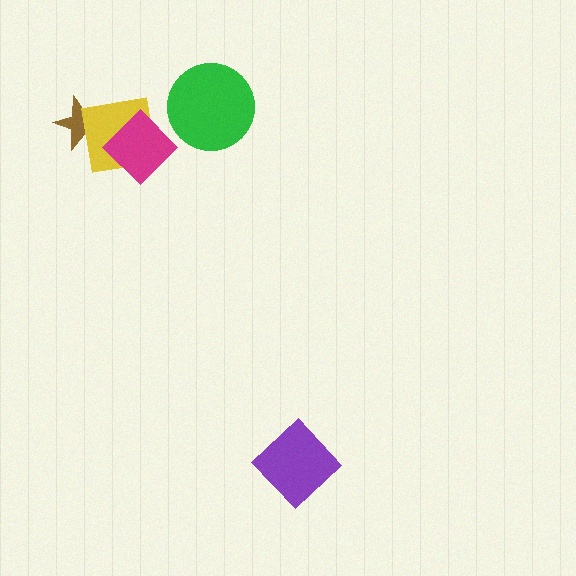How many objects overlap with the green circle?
0 objects overlap with the green circle.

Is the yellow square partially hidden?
Yes, it is partially covered by another shape.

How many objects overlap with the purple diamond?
0 objects overlap with the purple diamond.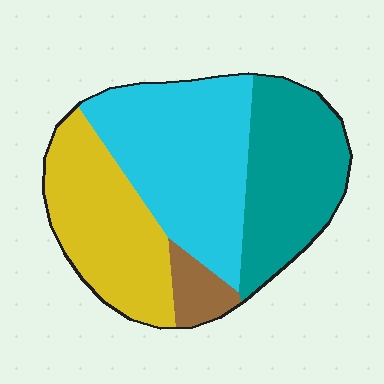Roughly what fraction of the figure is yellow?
Yellow covers 28% of the figure.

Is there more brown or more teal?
Teal.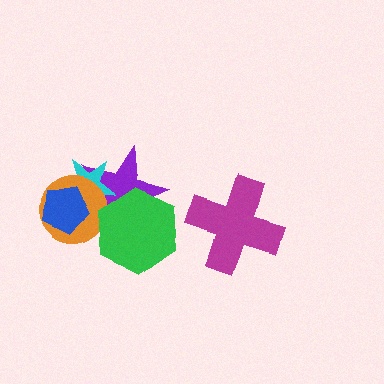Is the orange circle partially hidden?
Yes, it is partially covered by another shape.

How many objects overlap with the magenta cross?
0 objects overlap with the magenta cross.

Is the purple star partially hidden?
Yes, it is partially covered by another shape.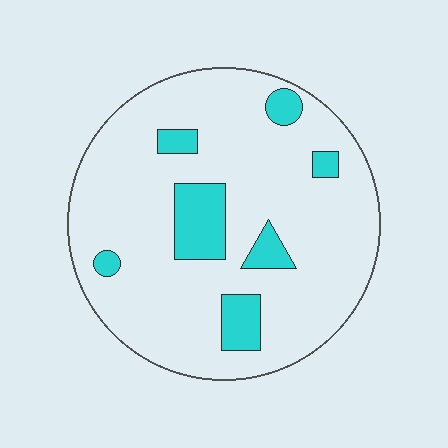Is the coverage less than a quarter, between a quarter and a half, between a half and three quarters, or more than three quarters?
Less than a quarter.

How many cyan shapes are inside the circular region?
7.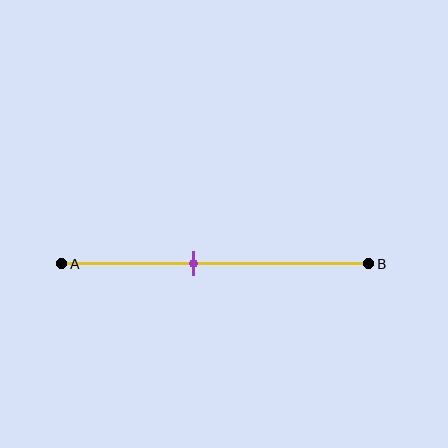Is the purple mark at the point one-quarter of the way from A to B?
No, the mark is at about 45% from A, not at the 25% one-quarter point.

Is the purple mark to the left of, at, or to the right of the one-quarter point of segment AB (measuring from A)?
The purple mark is to the right of the one-quarter point of segment AB.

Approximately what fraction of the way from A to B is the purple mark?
The purple mark is approximately 45% of the way from A to B.